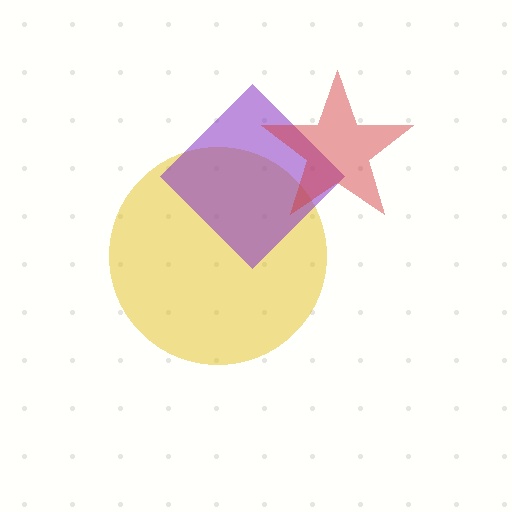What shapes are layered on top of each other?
The layered shapes are: a yellow circle, a purple diamond, a red star.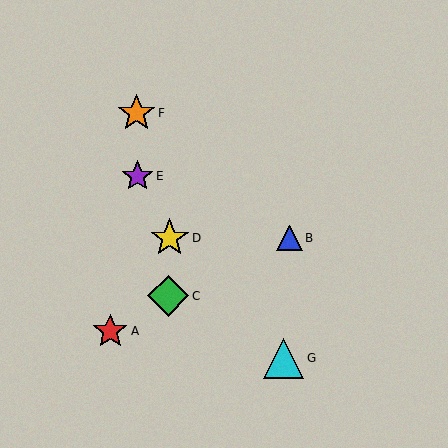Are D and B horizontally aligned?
Yes, both are at y≈238.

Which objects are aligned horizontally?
Objects B, D are aligned horizontally.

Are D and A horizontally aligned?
No, D is at y≈238 and A is at y≈331.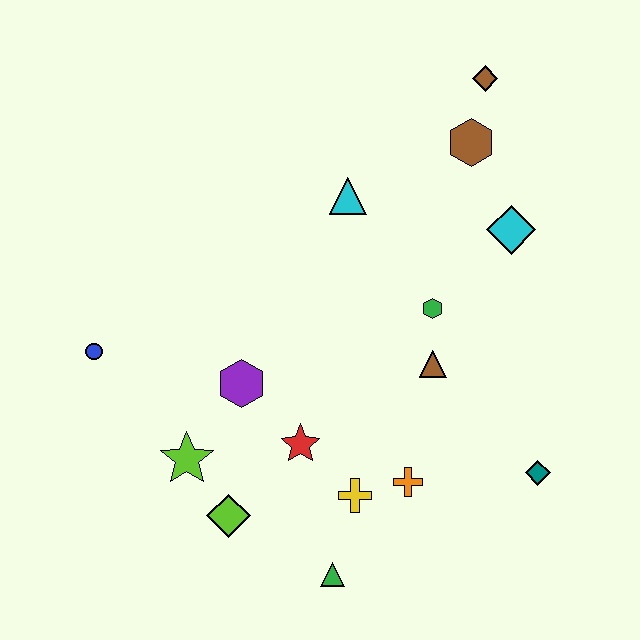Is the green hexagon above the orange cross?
Yes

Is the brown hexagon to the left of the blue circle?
No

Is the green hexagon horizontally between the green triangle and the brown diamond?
Yes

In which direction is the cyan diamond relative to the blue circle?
The cyan diamond is to the right of the blue circle.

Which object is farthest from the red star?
The brown diamond is farthest from the red star.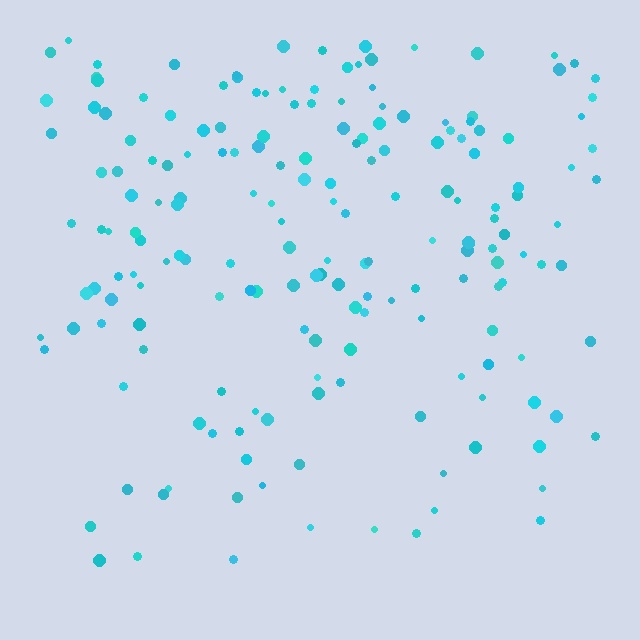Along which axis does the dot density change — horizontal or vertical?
Vertical.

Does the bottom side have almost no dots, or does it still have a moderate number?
Still a moderate number, just noticeably fewer than the top.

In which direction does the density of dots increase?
From bottom to top, with the top side densest.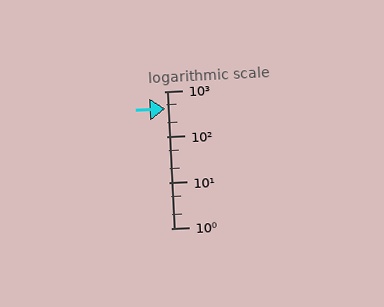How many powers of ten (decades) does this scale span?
The scale spans 3 decades, from 1 to 1000.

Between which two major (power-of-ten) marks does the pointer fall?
The pointer is between 100 and 1000.